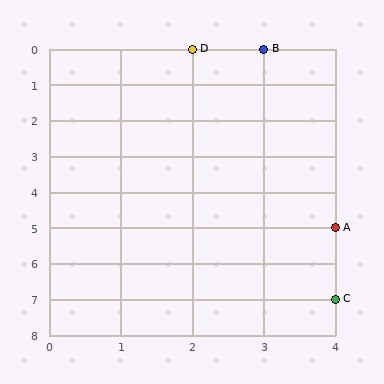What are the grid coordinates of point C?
Point C is at grid coordinates (4, 7).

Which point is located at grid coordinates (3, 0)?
Point B is at (3, 0).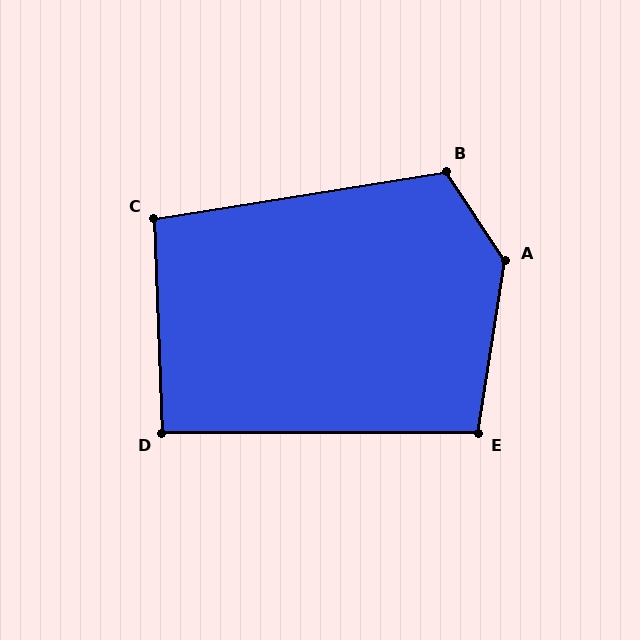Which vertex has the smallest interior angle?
D, at approximately 92 degrees.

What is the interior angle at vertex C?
Approximately 97 degrees (obtuse).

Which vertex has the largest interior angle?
A, at approximately 137 degrees.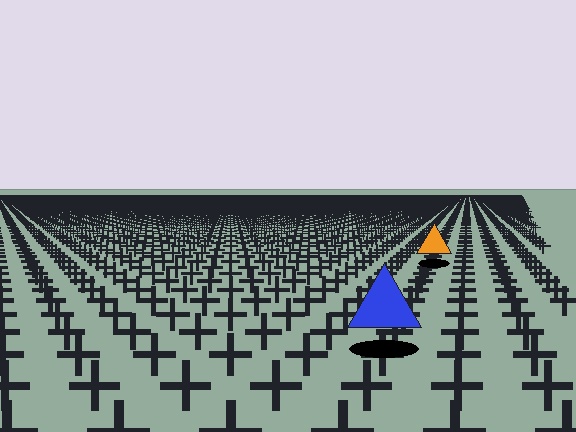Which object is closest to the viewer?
The blue triangle is closest. The texture marks near it are larger and more spread out.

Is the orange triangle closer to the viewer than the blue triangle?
No. The blue triangle is closer — you can tell from the texture gradient: the ground texture is coarser near it.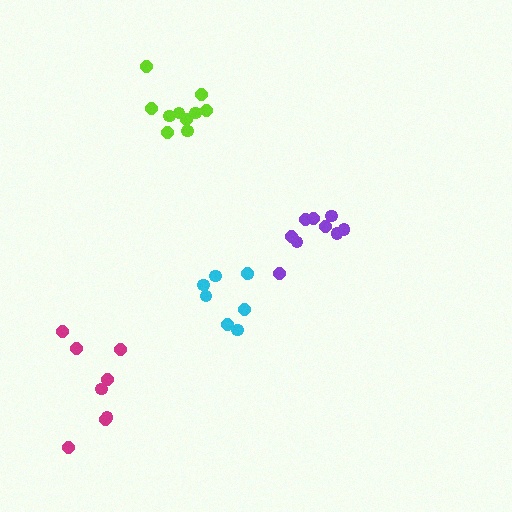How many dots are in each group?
Group 1: 8 dots, Group 2: 10 dots, Group 3: 10 dots, Group 4: 8 dots (36 total).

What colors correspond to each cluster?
The clusters are colored: cyan, lime, purple, magenta.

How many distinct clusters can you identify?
There are 4 distinct clusters.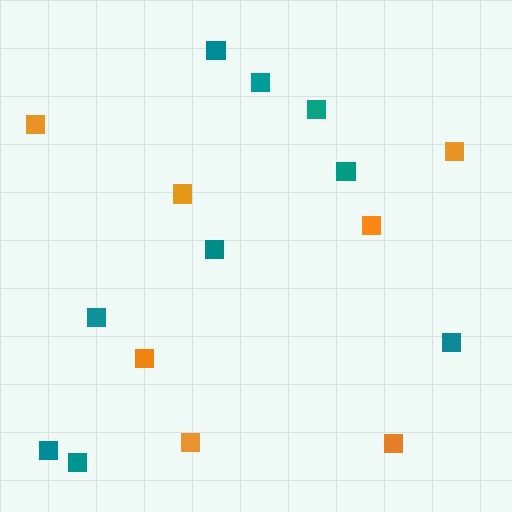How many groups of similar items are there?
There are 2 groups: one group of orange squares (7) and one group of teal squares (9).